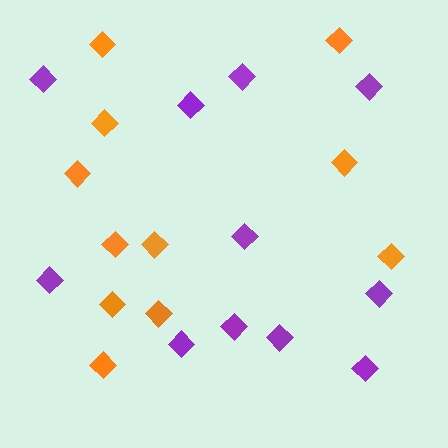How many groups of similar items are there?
There are 2 groups: one group of orange diamonds (11) and one group of purple diamonds (11).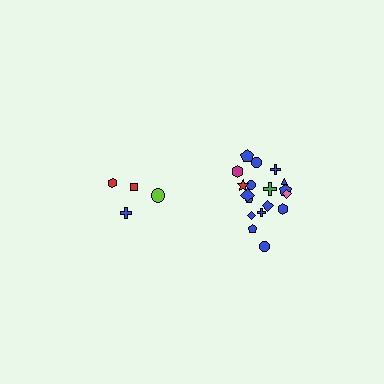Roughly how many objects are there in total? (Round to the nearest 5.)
Roughly 20 objects in total.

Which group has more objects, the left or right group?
The right group.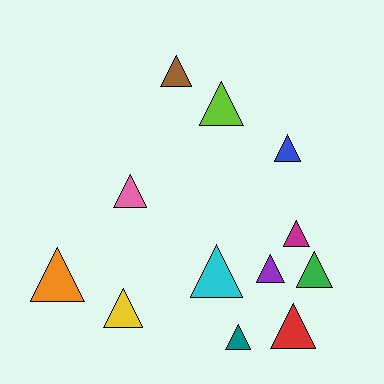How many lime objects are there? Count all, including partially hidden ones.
There is 1 lime object.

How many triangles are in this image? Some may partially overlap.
There are 12 triangles.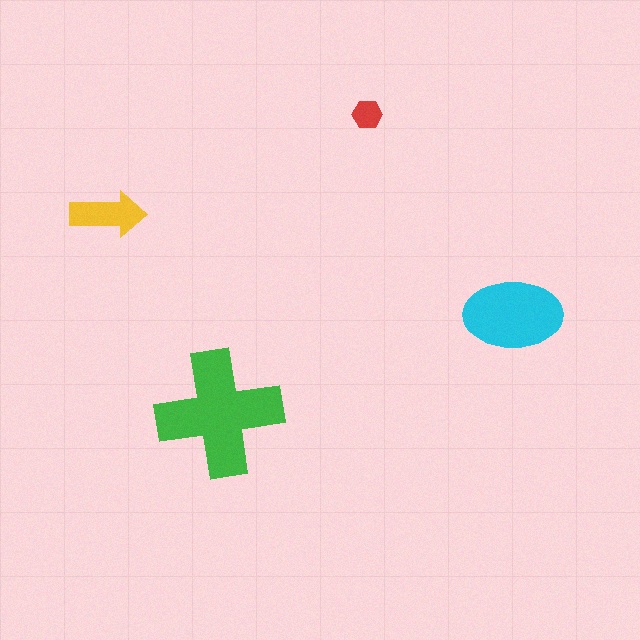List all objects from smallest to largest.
The red hexagon, the yellow arrow, the cyan ellipse, the green cross.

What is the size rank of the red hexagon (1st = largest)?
4th.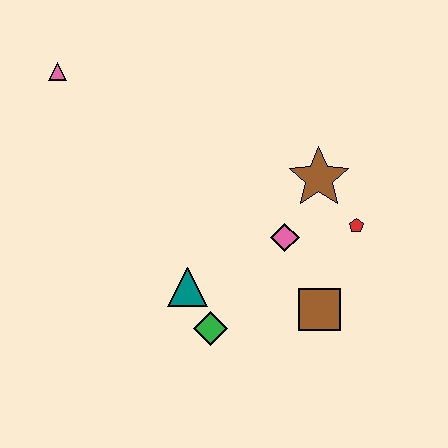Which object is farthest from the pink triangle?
The brown square is farthest from the pink triangle.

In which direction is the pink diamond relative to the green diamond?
The pink diamond is above the green diamond.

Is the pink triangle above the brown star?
Yes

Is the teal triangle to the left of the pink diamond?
Yes